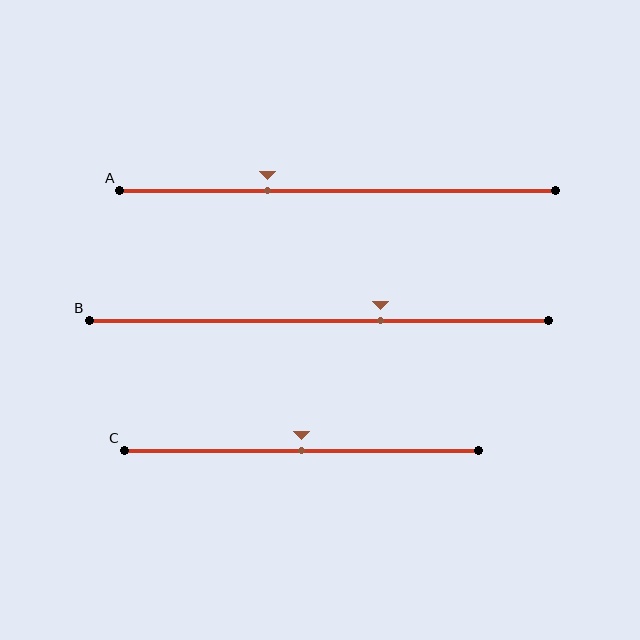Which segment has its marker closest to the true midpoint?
Segment C has its marker closest to the true midpoint.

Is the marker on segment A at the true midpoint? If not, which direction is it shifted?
No, the marker on segment A is shifted to the left by about 16% of the segment length.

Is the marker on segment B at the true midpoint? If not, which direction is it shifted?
No, the marker on segment B is shifted to the right by about 13% of the segment length.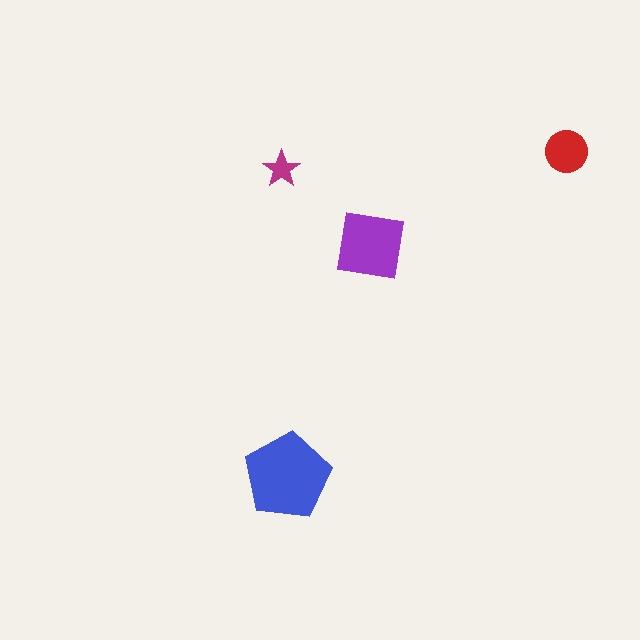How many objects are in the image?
There are 4 objects in the image.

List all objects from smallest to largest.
The magenta star, the red circle, the purple square, the blue pentagon.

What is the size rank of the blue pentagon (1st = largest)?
1st.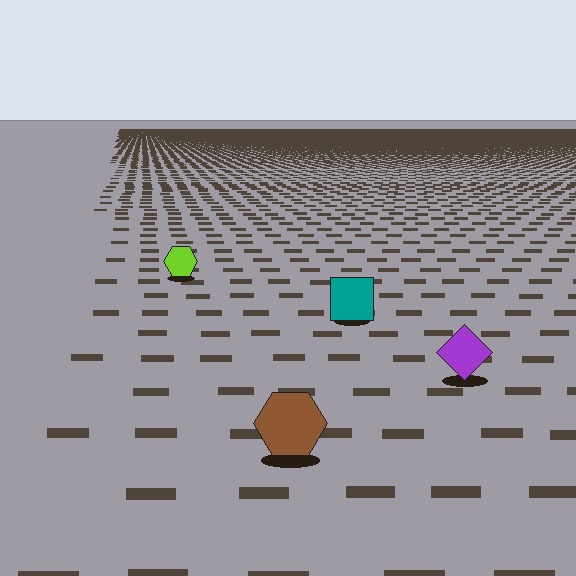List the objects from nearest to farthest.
From nearest to farthest: the brown hexagon, the purple diamond, the teal square, the lime hexagon.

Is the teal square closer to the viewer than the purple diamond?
No. The purple diamond is closer — you can tell from the texture gradient: the ground texture is coarser near it.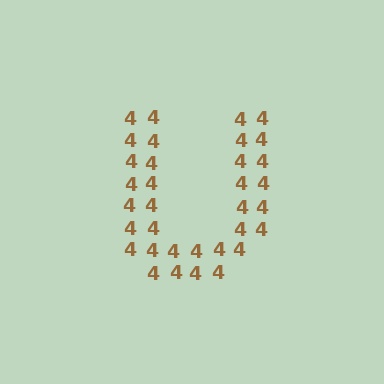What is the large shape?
The large shape is the letter U.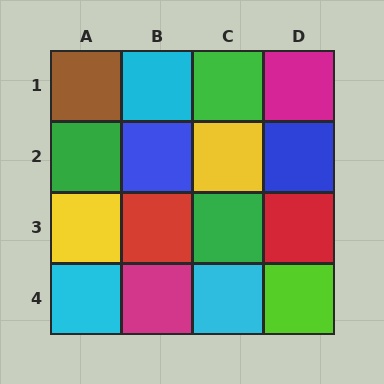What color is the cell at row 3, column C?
Green.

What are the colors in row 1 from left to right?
Brown, cyan, green, magenta.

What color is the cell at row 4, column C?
Cyan.